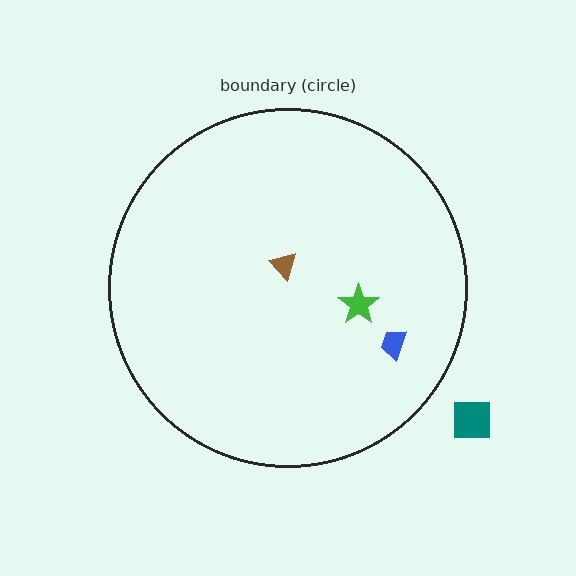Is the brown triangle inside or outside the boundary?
Inside.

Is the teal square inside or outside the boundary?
Outside.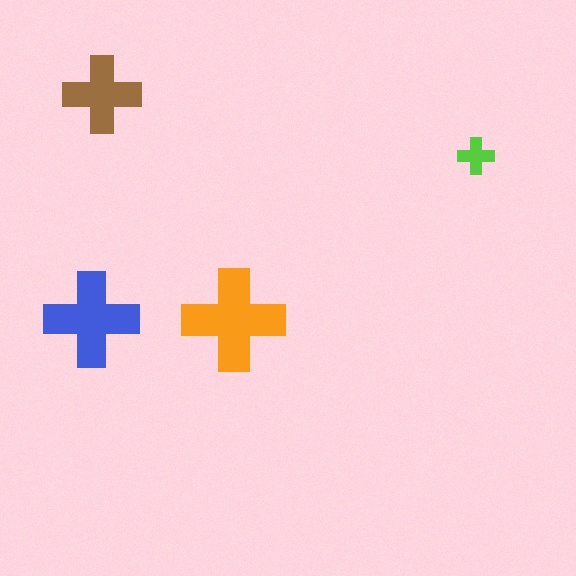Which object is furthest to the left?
The blue cross is leftmost.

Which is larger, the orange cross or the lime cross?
The orange one.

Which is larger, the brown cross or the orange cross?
The orange one.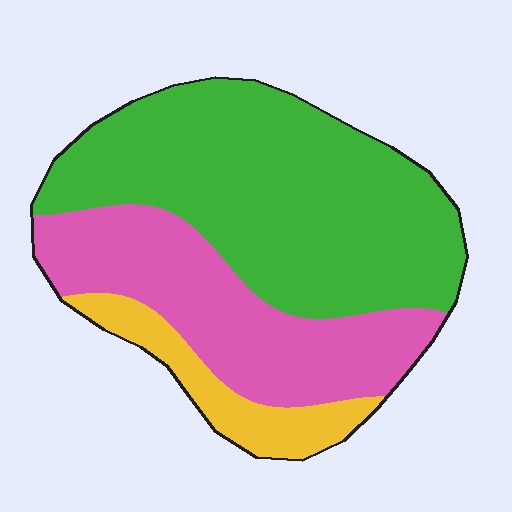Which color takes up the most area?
Green, at roughly 55%.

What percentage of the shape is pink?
Pink takes up about one third (1/3) of the shape.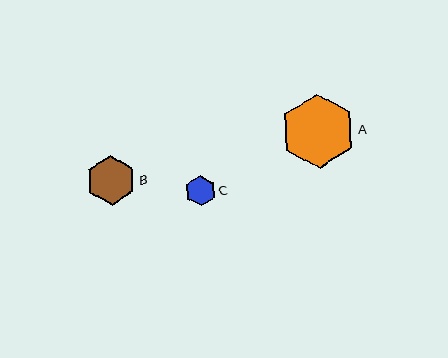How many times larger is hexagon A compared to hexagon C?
Hexagon A is approximately 2.4 times the size of hexagon C.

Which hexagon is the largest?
Hexagon A is the largest with a size of approximately 74 pixels.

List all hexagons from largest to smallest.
From largest to smallest: A, B, C.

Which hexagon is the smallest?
Hexagon C is the smallest with a size of approximately 30 pixels.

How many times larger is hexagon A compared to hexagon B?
Hexagon A is approximately 1.5 times the size of hexagon B.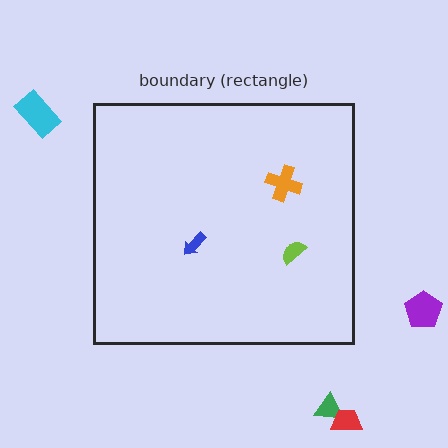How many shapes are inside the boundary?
3 inside, 4 outside.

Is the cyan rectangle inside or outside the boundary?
Outside.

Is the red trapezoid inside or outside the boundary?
Outside.